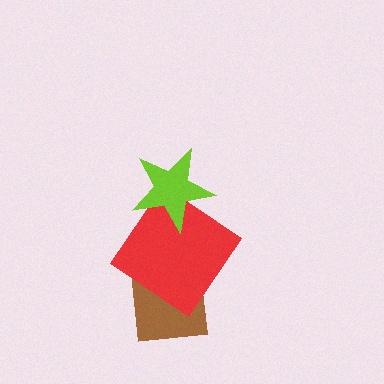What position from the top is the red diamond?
The red diamond is 2nd from the top.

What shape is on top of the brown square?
The red diamond is on top of the brown square.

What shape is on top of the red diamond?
The lime star is on top of the red diamond.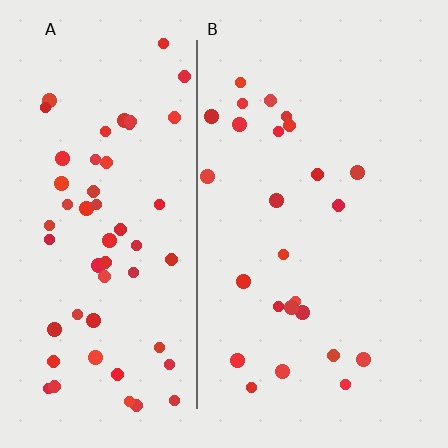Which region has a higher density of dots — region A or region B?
A (the left).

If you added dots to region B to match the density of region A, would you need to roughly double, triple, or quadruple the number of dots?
Approximately double.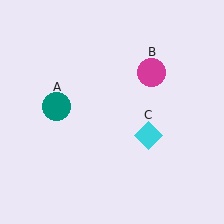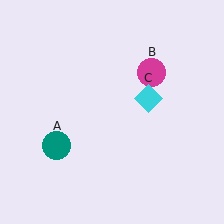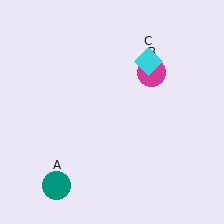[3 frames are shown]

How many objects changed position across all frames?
2 objects changed position: teal circle (object A), cyan diamond (object C).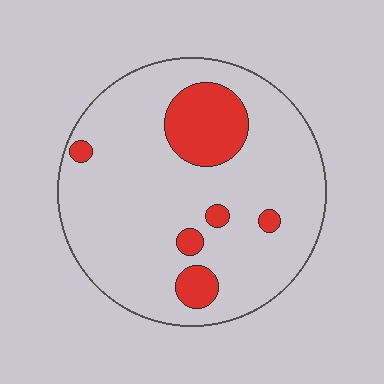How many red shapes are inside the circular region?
6.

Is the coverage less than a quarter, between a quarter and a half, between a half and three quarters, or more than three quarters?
Less than a quarter.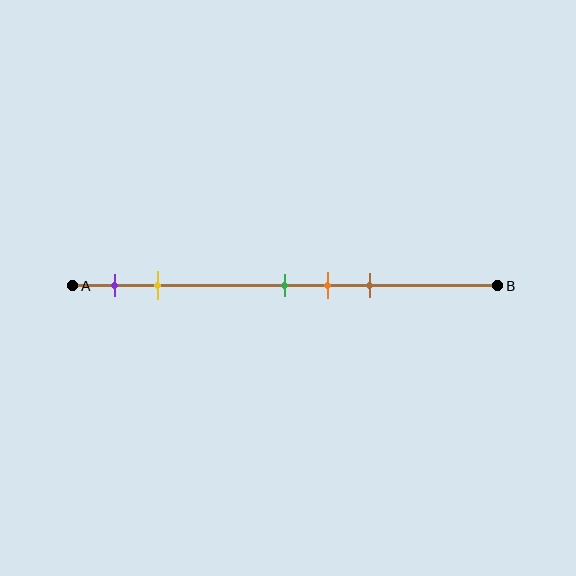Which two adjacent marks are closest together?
The green and orange marks are the closest adjacent pair.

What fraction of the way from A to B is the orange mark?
The orange mark is approximately 60% (0.6) of the way from A to B.